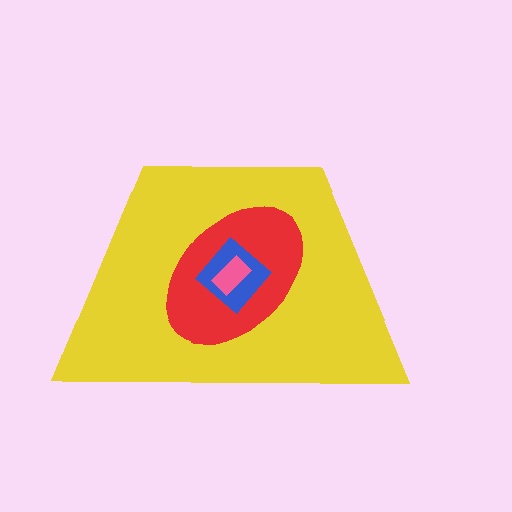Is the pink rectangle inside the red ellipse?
Yes.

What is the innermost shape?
The pink rectangle.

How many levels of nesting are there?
4.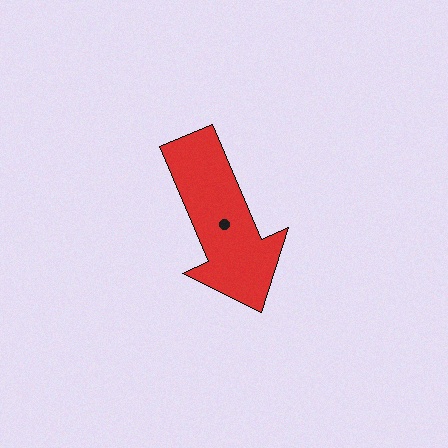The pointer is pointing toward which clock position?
Roughly 5 o'clock.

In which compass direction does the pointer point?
Southeast.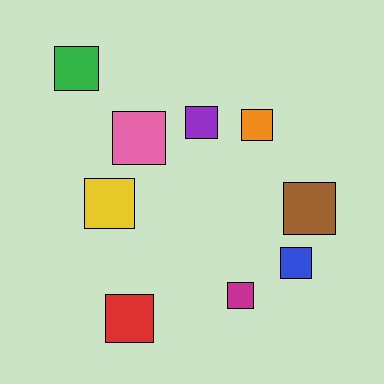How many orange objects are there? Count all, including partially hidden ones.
There is 1 orange object.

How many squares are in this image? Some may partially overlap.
There are 9 squares.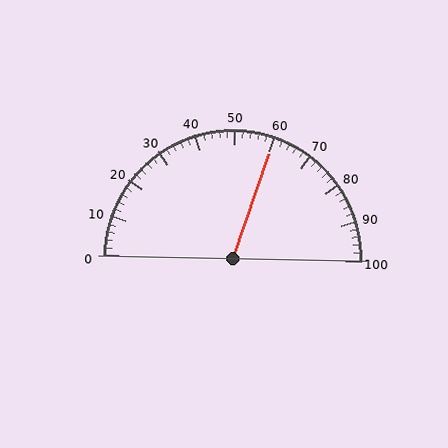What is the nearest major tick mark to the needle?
The nearest major tick mark is 60.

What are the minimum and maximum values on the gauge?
The gauge ranges from 0 to 100.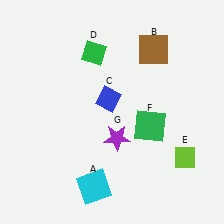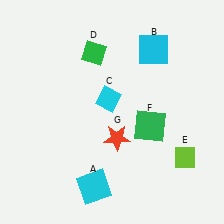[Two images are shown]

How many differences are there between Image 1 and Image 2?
There are 3 differences between the two images.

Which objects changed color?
B changed from brown to cyan. C changed from blue to cyan. G changed from purple to red.